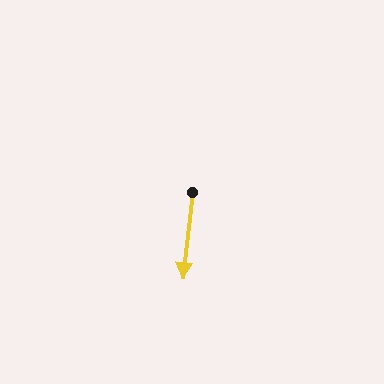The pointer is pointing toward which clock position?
Roughly 6 o'clock.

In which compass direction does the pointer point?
South.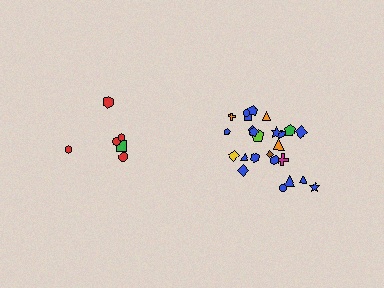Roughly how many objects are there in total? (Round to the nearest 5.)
Roughly 30 objects in total.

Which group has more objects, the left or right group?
The right group.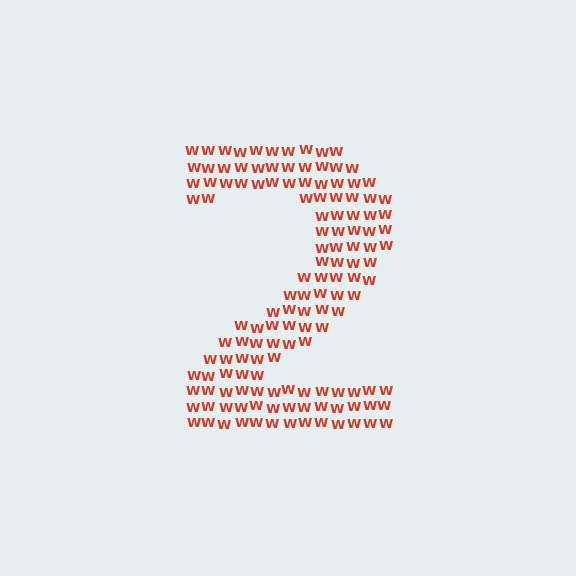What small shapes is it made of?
It is made of small letter W's.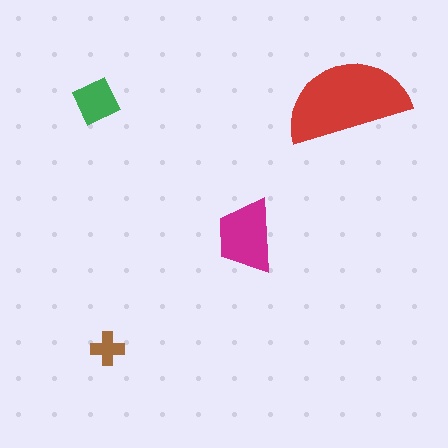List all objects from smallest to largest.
The brown cross, the green square, the magenta trapezoid, the red semicircle.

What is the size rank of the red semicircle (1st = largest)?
1st.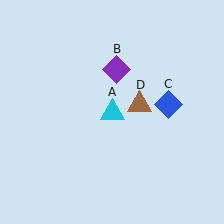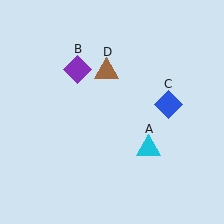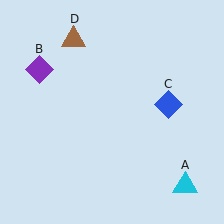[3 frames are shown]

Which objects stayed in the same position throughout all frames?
Blue diamond (object C) remained stationary.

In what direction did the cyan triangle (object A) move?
The cyan triangle (object A) moved down and to the right.